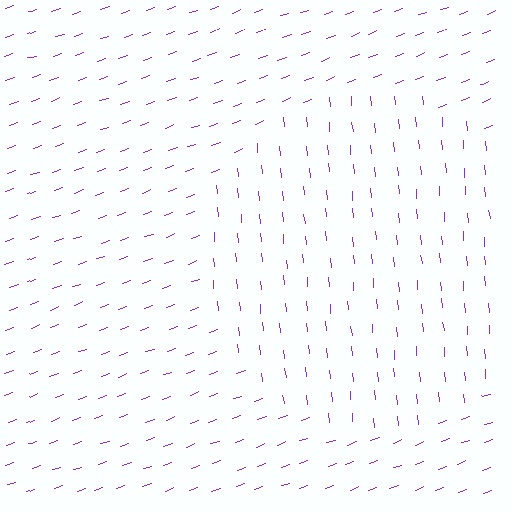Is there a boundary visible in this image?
Yes, there is a texture boundary formed by a change in line orientation.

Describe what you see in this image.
The image is filled with small purple line segments. A circle region in the image has lines oriented differently from the surrounding lines, creating a visible texture boundary.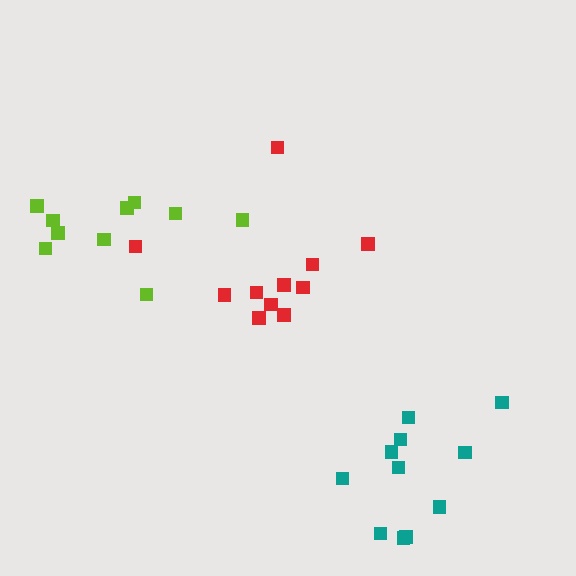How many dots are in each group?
Group 1: 11 dots, Group 2: 10 dots, Group 3: 11 dots (32 total).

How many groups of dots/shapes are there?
There are 3 groups.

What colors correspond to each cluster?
The clusters are colored: red, lime, teal.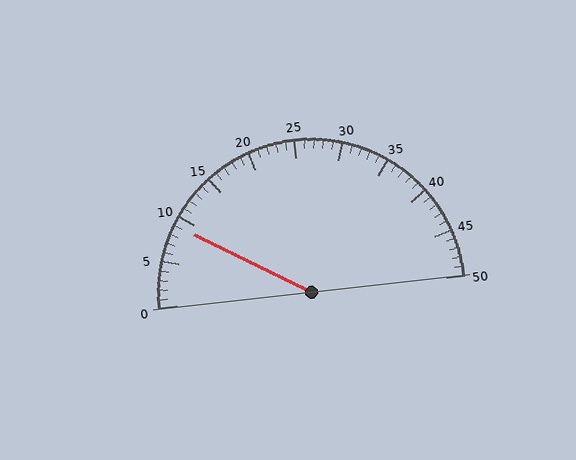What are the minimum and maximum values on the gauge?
The gauge ranges from 0 to 50.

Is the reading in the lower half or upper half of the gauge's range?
The reading is in the lower half of the range (0 to 50).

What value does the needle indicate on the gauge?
The needle indicates approximately 9.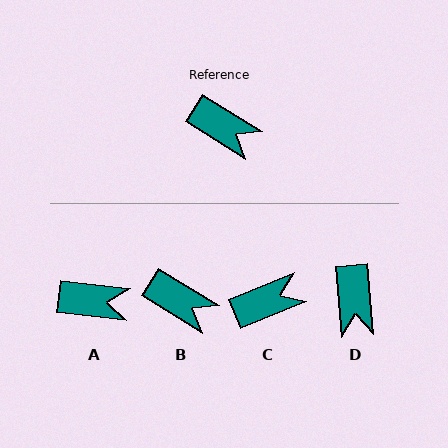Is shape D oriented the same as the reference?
No, it is off by about 54 degrees.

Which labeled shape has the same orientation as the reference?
B.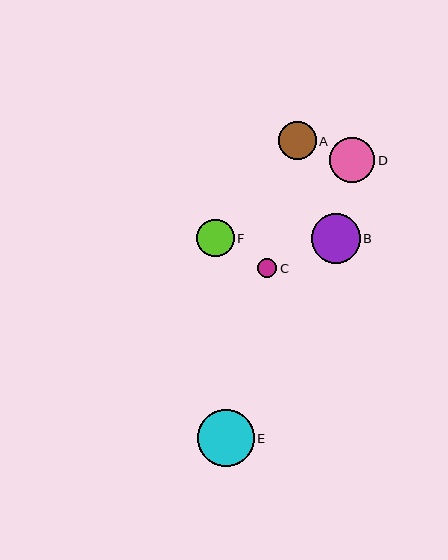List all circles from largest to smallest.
From largest to smallest: E, B, D, F, A, C.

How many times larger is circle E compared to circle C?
Circle E is approximately 3.0 times the size of circle C.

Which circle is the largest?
Circle E is the largest with a size of approximately 57 pixels.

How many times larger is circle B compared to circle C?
Circle B is approximately 2.6 times the size of circle C.